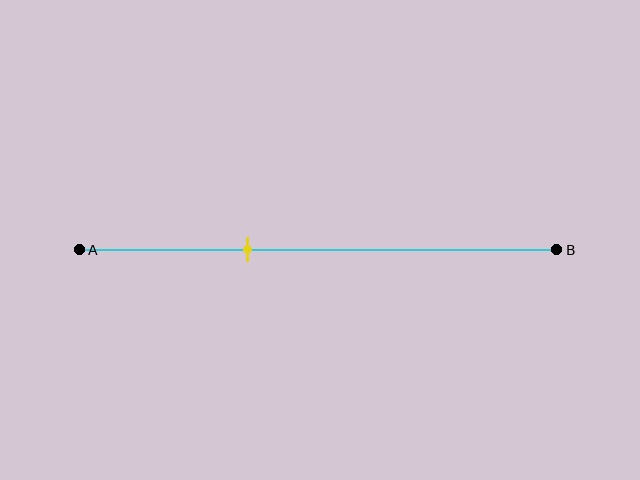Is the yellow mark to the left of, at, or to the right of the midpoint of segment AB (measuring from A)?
The yellow mark is to the left of the midpoint of segment AB.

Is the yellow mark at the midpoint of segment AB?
No, the mark is at about 35% from A, not at the 50% midpoint.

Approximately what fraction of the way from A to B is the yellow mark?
The yellow mark is approximately 35% of the way from A to B.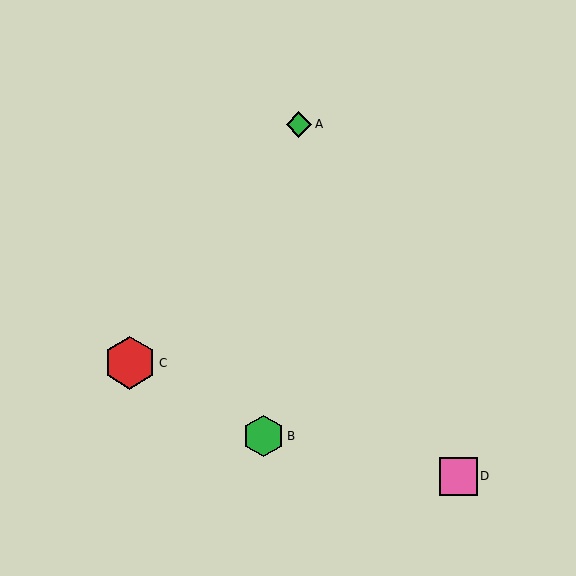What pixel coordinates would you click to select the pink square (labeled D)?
Click at (459, 476) to select the pink square D.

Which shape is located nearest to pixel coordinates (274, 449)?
The green hexagon (labeled B) at (263, 436) is nearest to that location.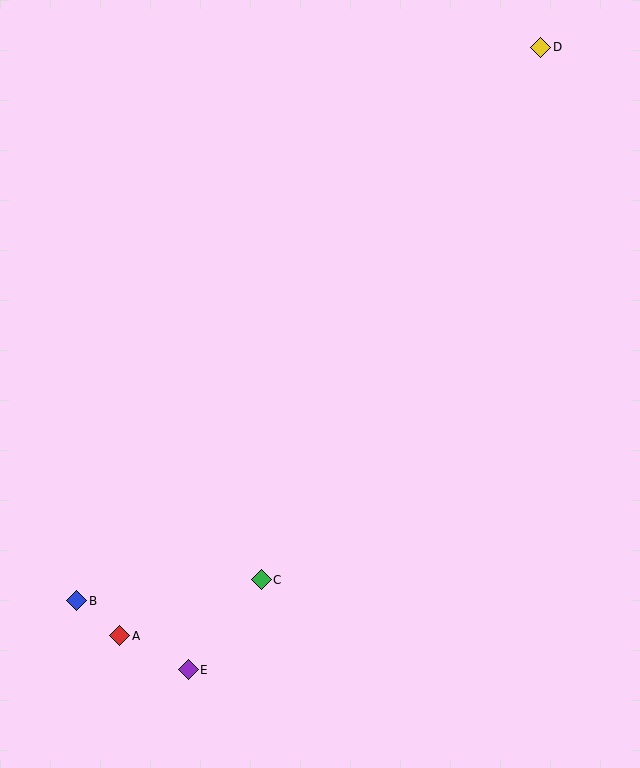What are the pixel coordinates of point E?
Point E is at (188, 670).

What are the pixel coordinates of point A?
Point A is at (120, 636).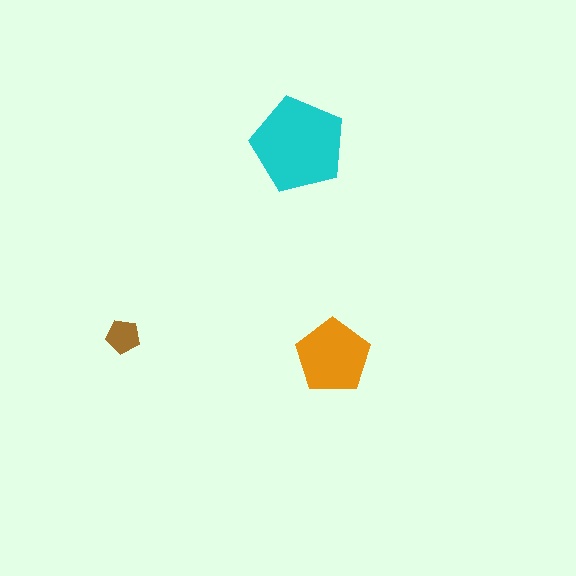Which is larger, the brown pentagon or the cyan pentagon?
The cyan one.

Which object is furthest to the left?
The brown pentagon is leftmost.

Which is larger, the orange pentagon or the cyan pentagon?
The cyan one.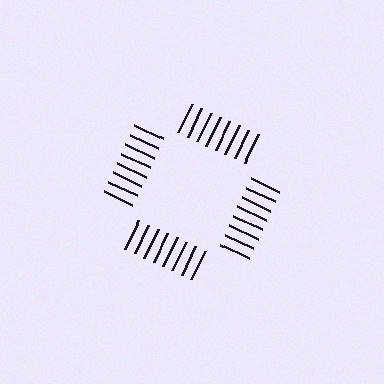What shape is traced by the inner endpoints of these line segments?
An illusory square — the line segments terminate on its edges but no continuous stroke is drawn.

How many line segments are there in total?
32 — 8 along each of the 4 edges.